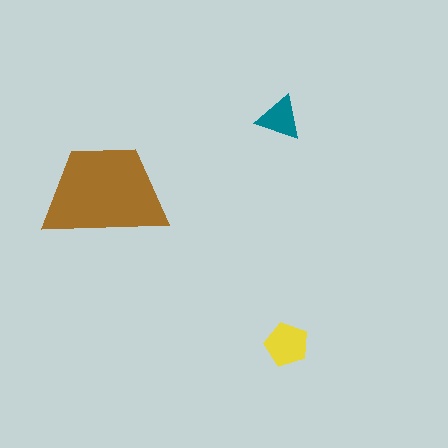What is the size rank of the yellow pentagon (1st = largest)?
2nd.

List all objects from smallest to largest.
The teal triangle, the yellow pentagon, the brown trapezoid.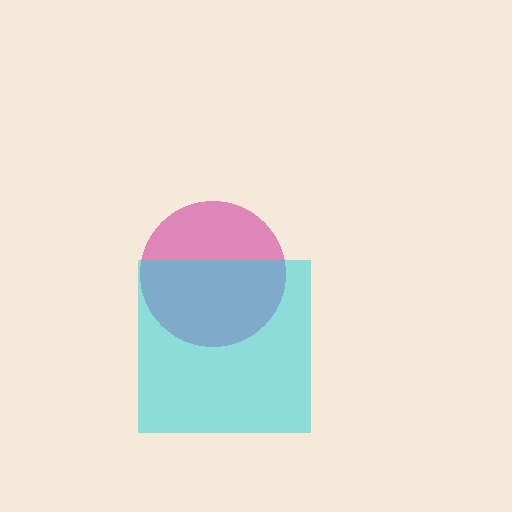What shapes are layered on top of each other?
The layered shapes are: a magenta circle, a cyan square.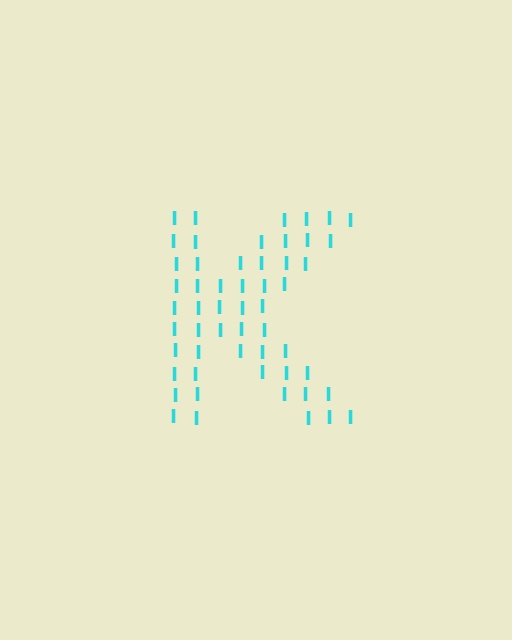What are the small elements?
The small elements are letter I's.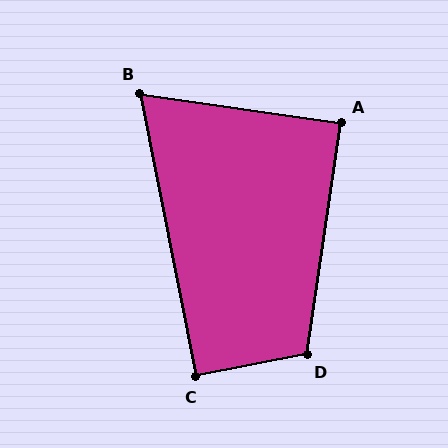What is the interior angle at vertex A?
Approximately 90 degrees (approximately right).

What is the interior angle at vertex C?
Approximately 90 degrees (approximately right).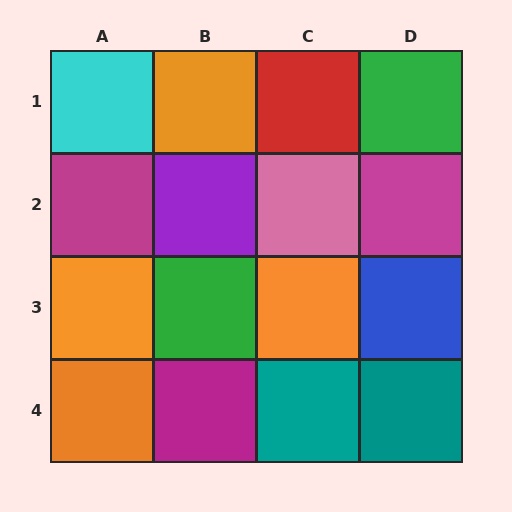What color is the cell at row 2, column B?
Purple.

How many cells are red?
1 cell is red.